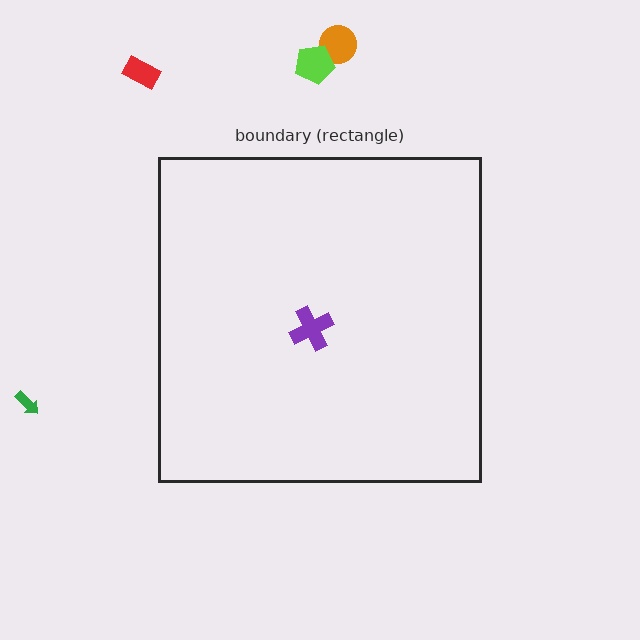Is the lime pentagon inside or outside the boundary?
Outside.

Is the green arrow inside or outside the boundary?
Outside.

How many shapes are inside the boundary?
1 inside, 4 outside.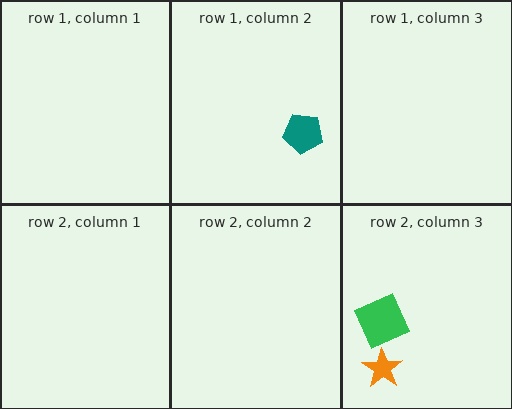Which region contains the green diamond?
The row 2, column 3 region.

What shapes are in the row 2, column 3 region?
The green diamond, the orange star.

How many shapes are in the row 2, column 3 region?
2.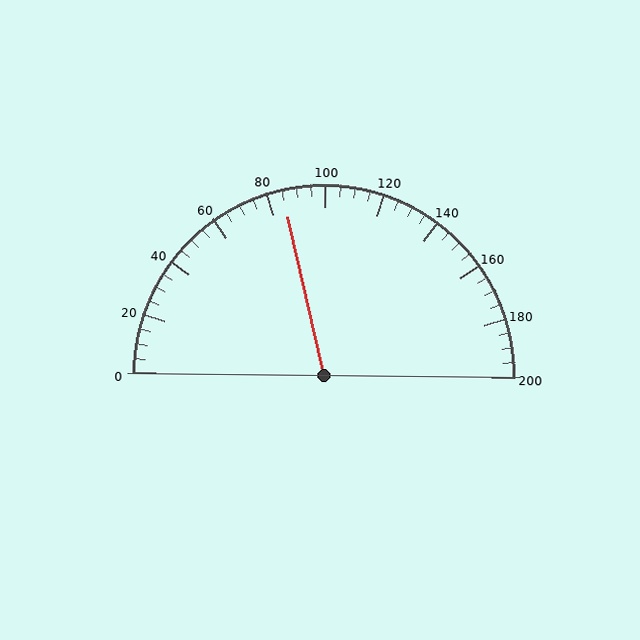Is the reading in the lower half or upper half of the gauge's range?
The reading is in the lower half of the range (0 to 200).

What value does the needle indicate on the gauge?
The needle indicates approximately 85.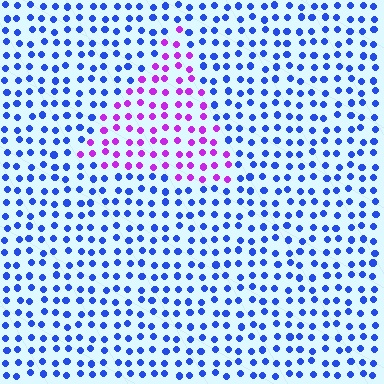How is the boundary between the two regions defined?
The boundary is defined purely by a slight shift in hue (about 63 degrees). Spacing, size, and orientation are identical on both sides.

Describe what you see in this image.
The image is filled with small blue elements in a uniform arrangement. A triangle-shaped region is visible where the elements are tinted to a slightly different hue, forming a subtle color boundary.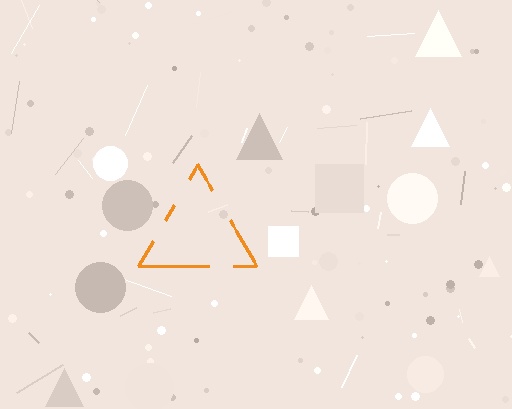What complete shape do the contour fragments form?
The contour fragments form a triangle.